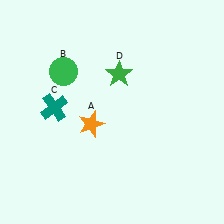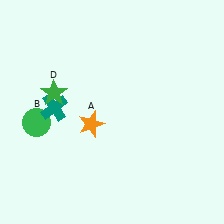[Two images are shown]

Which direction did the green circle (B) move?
The green circle (B) moved down.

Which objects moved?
The objects that moved are: the green circle (B), the green star (D).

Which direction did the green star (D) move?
The green star (D) moved left.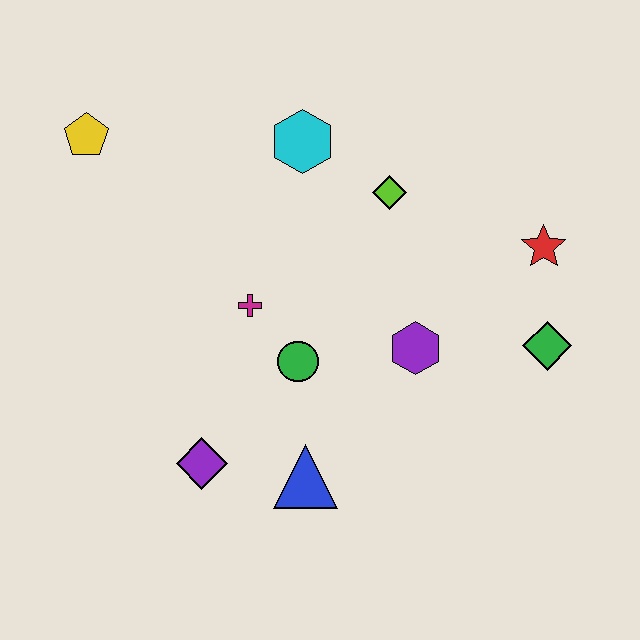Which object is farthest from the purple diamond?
The red star is farthest from the purple diamond.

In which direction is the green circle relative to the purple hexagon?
The green circle is to the left of the purple hexagon.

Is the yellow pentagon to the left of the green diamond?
Yes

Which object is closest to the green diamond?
The red star is closest to the green diamond.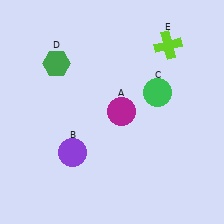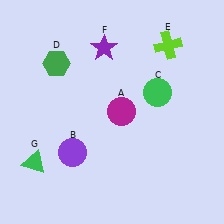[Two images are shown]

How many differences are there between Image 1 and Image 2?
There are 2 differences between the two images.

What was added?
A purple star (F), a green triangle (G) were added in Image 2.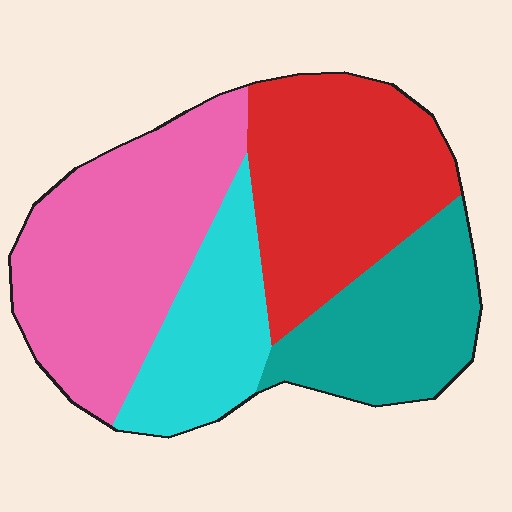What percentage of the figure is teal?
Teal covers 20% of the figure.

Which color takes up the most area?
Pink, at roughly 35%.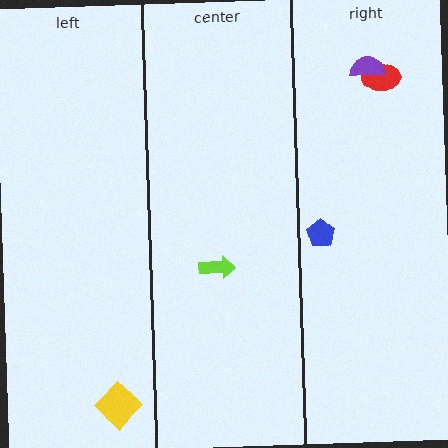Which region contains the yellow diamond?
The left region.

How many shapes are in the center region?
1.